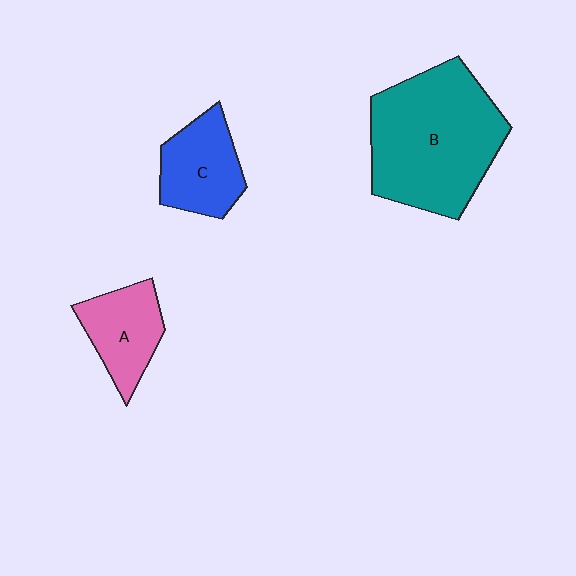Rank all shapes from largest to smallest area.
From largest to smallest: B (teal), C (blue), A (pink).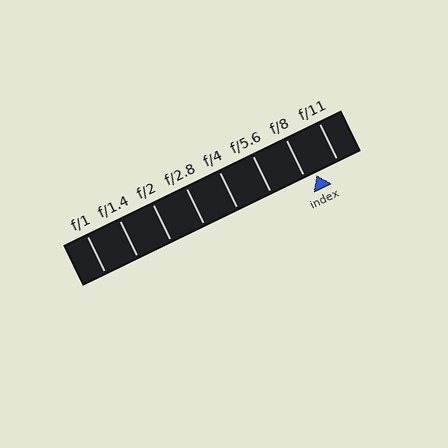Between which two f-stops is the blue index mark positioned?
The index mark is between f/8 and f/11.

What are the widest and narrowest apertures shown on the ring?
The widest aperture shown is f/1 and the narrowest is f/11.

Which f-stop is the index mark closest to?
The index mark is closest to f/8.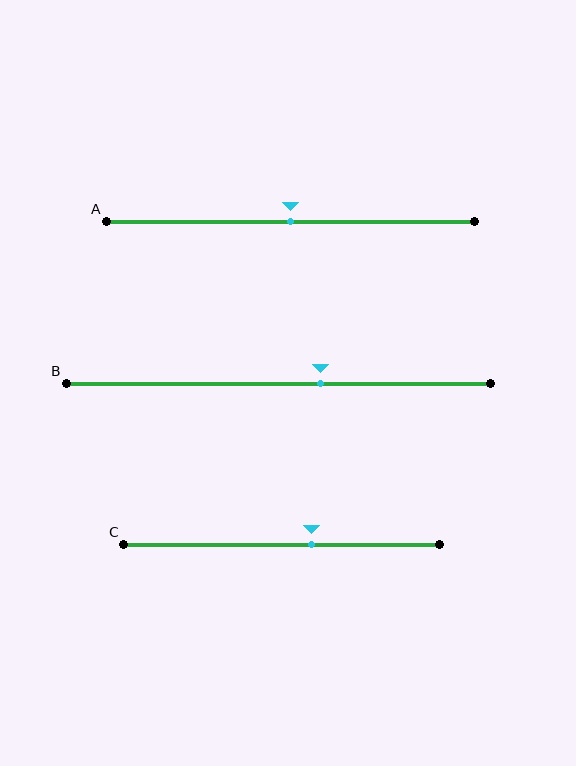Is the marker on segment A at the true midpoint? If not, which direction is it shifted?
Yes, the marker on segment A is at the true midpoint.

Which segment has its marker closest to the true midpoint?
Segment A has its marker closest to the true midpoint.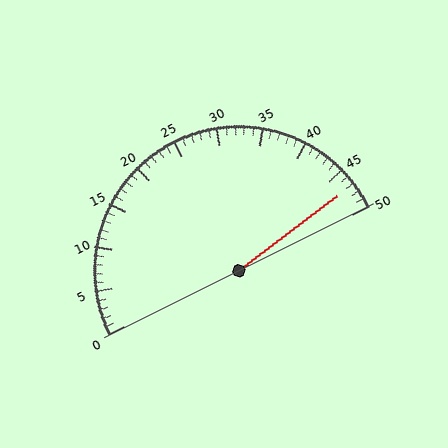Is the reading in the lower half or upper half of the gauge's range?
The reading is in the upper half of the range (0 to 50).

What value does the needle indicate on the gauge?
The needle indicates approximately 47.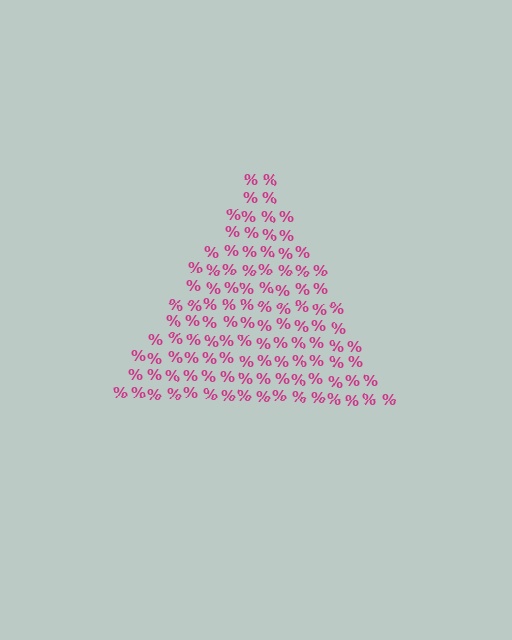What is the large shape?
The large shape is a triangle.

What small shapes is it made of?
It is made of small percent signs.